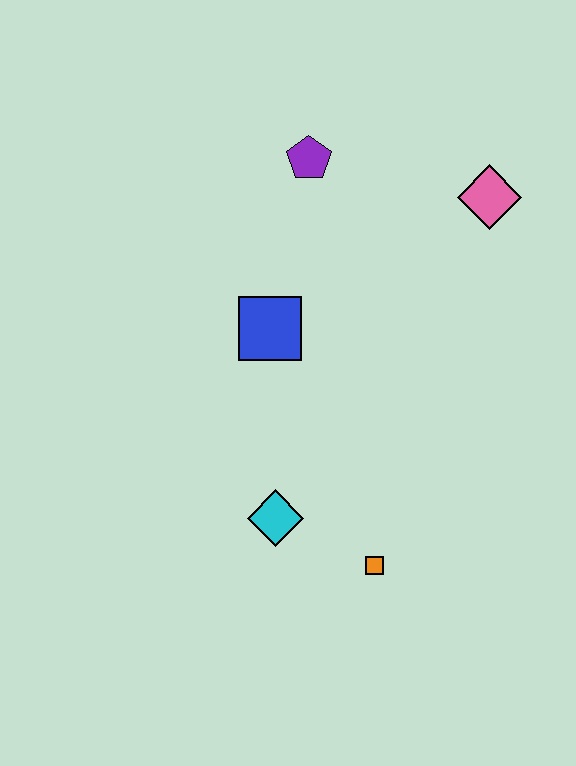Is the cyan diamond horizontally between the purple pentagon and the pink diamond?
No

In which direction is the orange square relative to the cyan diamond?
The orange square is to the right of the cyan diamond.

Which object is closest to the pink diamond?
The purple pentagon is closest to the pink diamond.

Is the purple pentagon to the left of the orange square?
Yes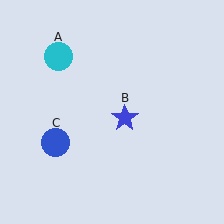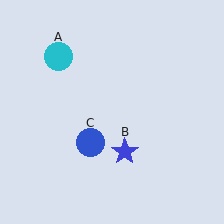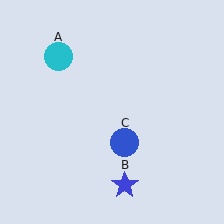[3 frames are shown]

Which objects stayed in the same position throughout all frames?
Cyan circle (object A) remained stationary.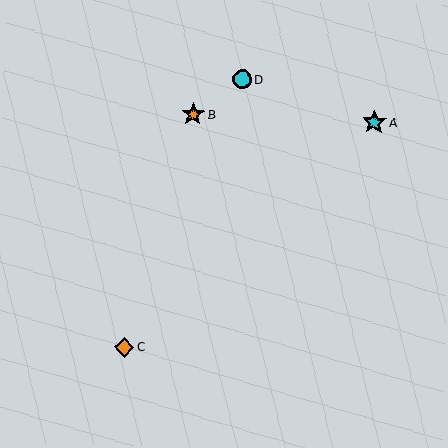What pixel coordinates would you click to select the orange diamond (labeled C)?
Click at (124, 347) to select the orange diamond C.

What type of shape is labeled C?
Shape C is an orange diamond.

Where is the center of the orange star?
The center of the orange star is at (193, 114).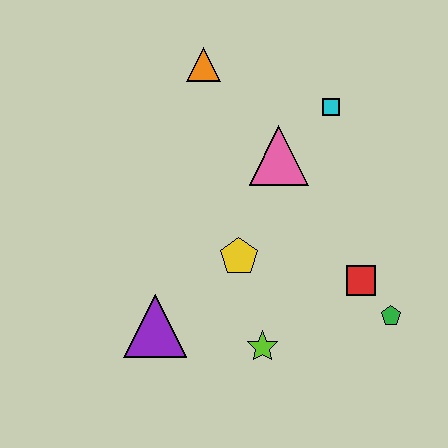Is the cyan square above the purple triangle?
Yes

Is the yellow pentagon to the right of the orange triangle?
Yes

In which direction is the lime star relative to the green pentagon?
The lime star is to the left of the green pentagon.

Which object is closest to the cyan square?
The pink triangle is closest to the cyan square.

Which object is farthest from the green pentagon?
The orange triangle is farthest from the green pentagon.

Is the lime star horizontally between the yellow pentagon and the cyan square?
Yes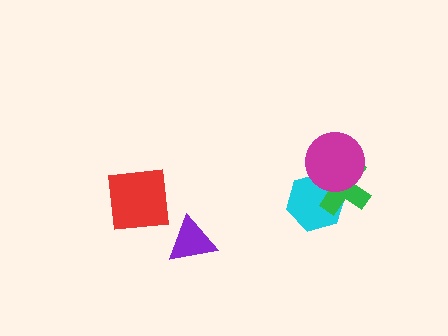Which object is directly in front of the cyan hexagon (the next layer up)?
The green cross is directly in front of the cyan hexagon.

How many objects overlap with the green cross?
2 objects overlap with the green cross.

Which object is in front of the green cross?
The magenta circle is in front of the green cross.